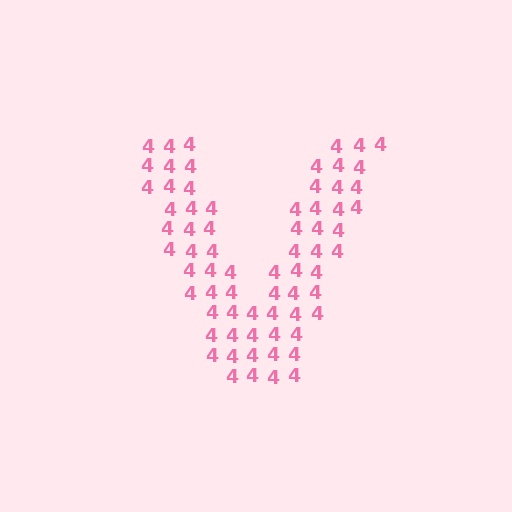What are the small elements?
The small elements are digit 4's.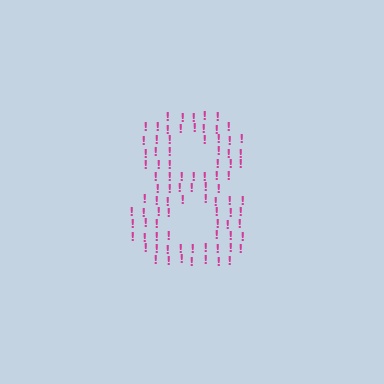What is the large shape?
The large shape is the digit 8.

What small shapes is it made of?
It is made of small exclamation marks.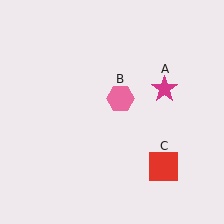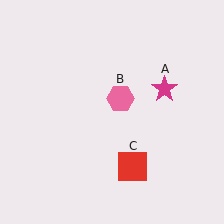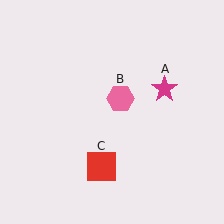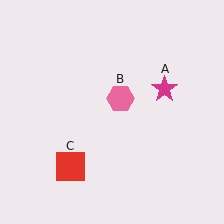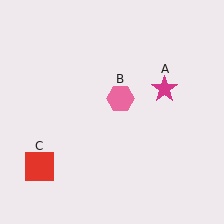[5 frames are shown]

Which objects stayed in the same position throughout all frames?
Magenta star (object A) and pink hexagon (object B) remained stationary.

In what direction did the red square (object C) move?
The red square (object C) moved left.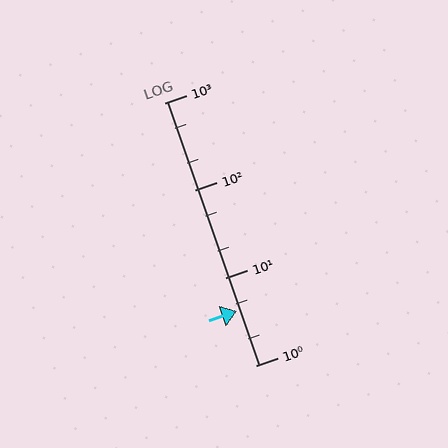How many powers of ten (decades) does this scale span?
The scale spans 3 decades, from 1 to 1000.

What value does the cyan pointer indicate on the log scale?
The pointer indicates approximately 4.2.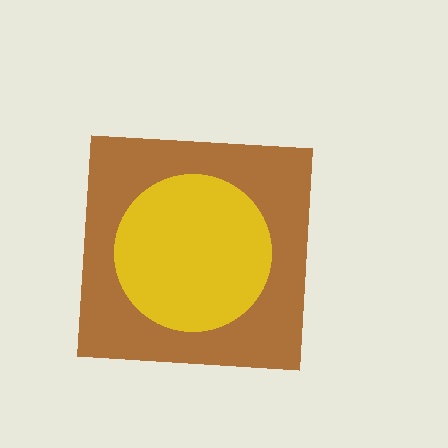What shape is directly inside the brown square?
The yellow circle.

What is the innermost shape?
The yellow circle.